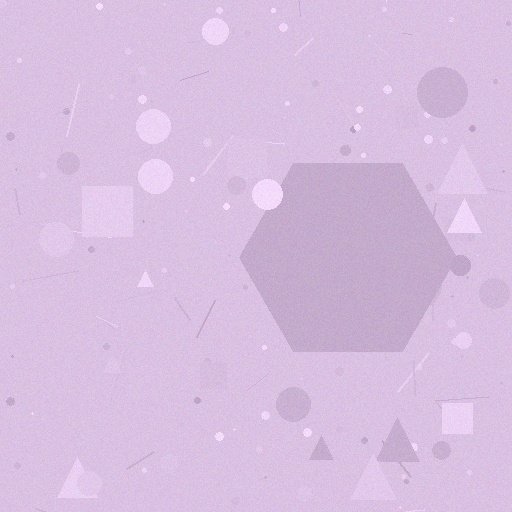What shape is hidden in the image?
A hexagon is hidden in the image.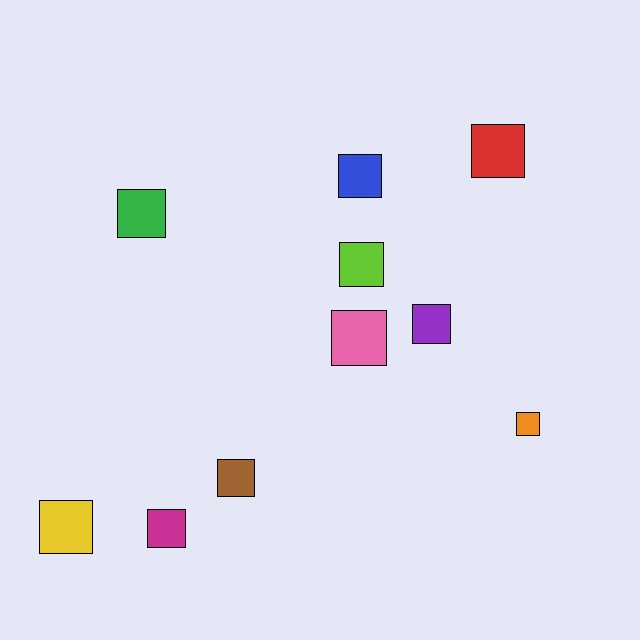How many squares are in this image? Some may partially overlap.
There are 10 squares.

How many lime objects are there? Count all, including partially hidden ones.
There is 1 lime object.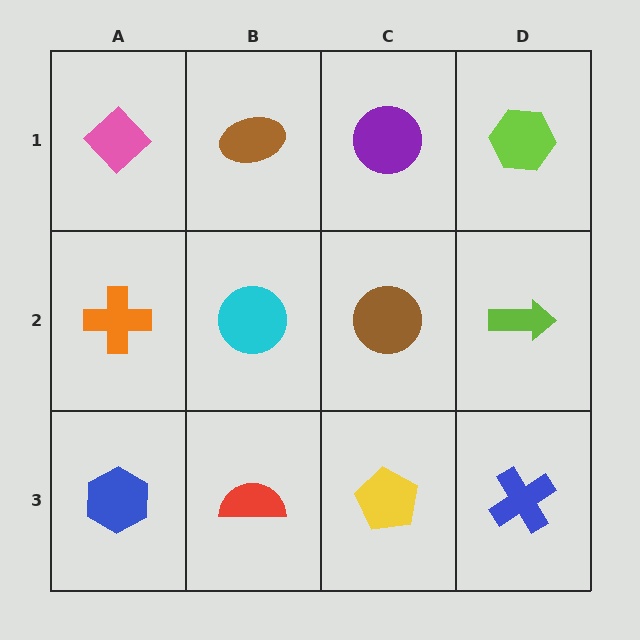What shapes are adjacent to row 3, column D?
A lime arrow (row 2, column D), a yellow pentagon (row 3, column C).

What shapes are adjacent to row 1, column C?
A brown circle (row 2, column C), a brown ellipse (row 1, column B), a lime hexagon (row 1, column D).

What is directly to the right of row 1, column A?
A brown ellipse.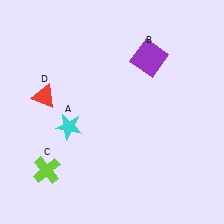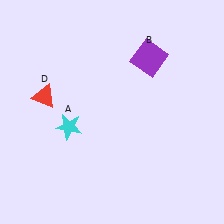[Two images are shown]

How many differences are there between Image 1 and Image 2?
There is 1 difference between the two images.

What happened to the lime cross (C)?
The lime cross (C) was removed in Image 2. It was in the bottom-left area of Image 1.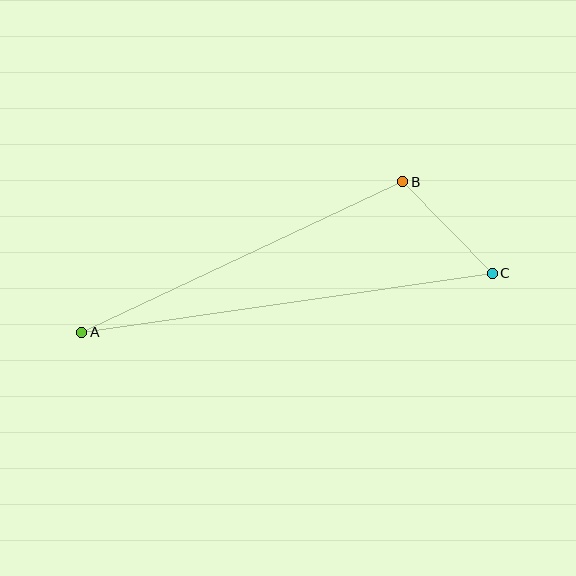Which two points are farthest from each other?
Points A and C are farthest from each other.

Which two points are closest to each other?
Points B and C are closest to each other.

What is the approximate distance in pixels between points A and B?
The distance between A and B is approximately 355 pixels.